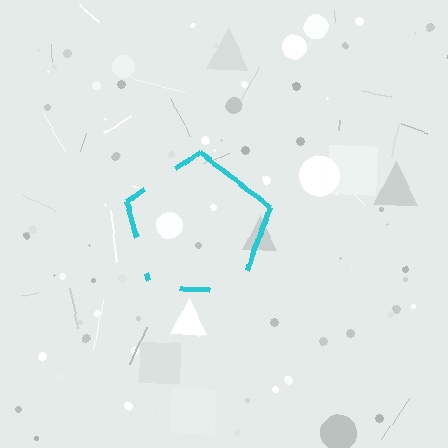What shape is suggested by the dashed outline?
The dashed outline suggests a pentagon.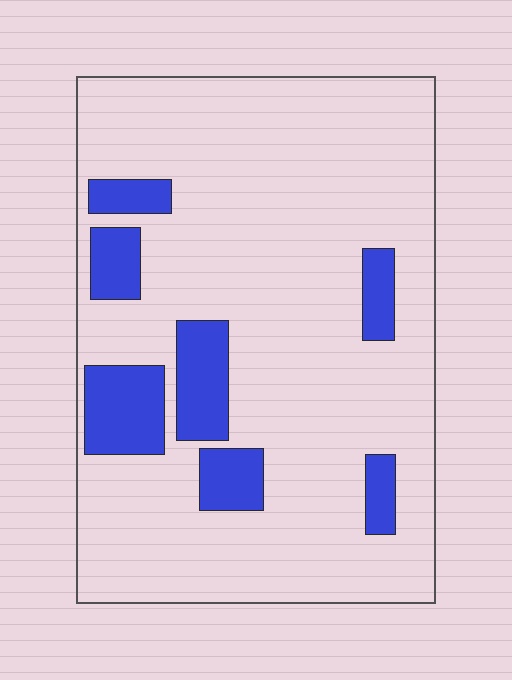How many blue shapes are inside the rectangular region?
7.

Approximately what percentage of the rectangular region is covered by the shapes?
Approximately 15%.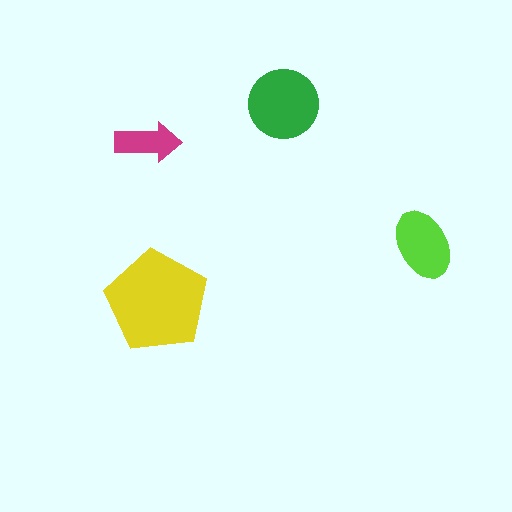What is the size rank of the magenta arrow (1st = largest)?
4th.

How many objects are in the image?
There are 4 objects in the image.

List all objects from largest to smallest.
The yellow pentagon, the green circle, the lime ellipse, the magenta arrow.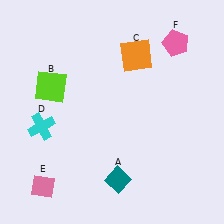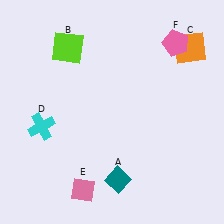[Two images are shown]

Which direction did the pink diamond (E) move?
The pink diamond (E) moved right.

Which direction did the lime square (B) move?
The lime square (B) moved up.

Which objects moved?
The objects that moved are: the lime square (B), the orange square (C), the pink diamond (E).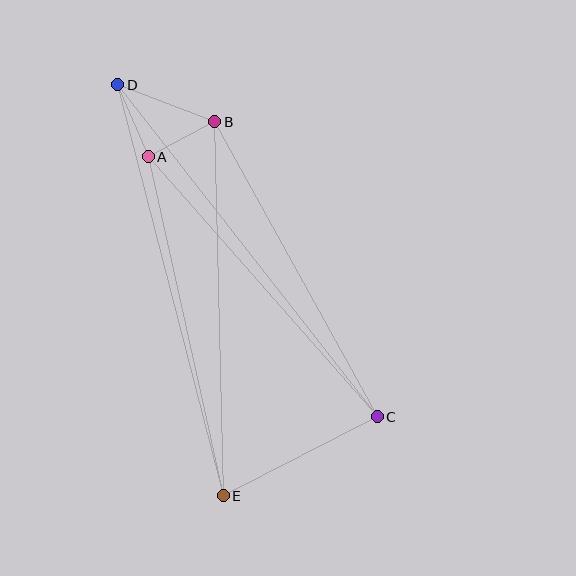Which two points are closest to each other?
Points A and B are closest to each other.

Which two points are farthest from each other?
Points D and E are farthest from each other.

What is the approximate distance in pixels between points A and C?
The distance between A and C is approximately 346 pixels.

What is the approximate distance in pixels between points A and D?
The distance between A and D is approximately 78 pixels.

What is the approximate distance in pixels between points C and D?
The distance between C and D is approximately 421 pixels.